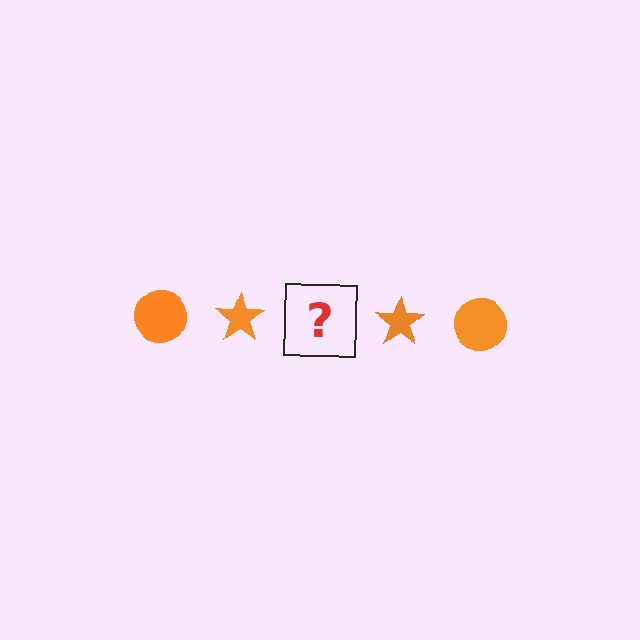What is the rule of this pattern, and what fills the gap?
The rule is that the pattern cycles through circle, star shapes in orange. The gap should be filled with an orange circle.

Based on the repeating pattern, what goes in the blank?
The blank should be an orange circle.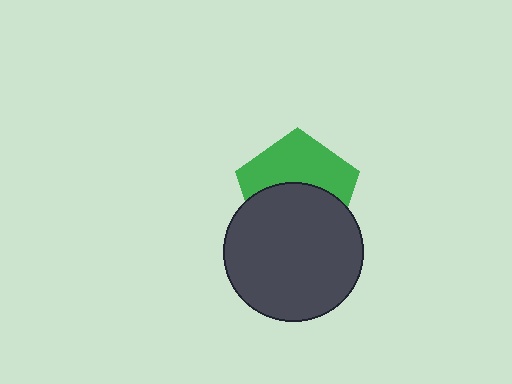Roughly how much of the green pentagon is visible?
About half of it is visible (roughly 48%).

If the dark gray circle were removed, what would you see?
You would see the complete green pentagon.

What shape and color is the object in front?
The object in front is a dark gray circle.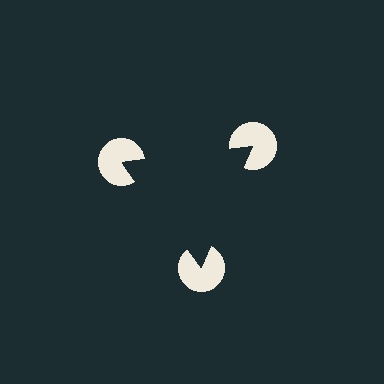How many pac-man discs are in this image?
There are 3 — one at each vertex of the illusory triangle.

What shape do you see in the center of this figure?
An illusory triangle — its edges are inferred from the aligned wedge cuts in the pac-man discs, not physically drawn.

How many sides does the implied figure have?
3 sides.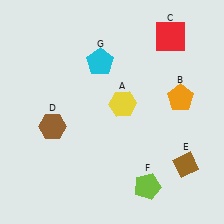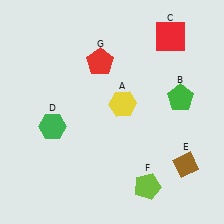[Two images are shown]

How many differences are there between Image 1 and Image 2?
There are 3 differences between the two images.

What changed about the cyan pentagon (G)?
In Image 1, G is cyan. In Image 2, it changed to red.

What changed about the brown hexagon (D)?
In Image 1, D is brown. In Image 2, it changed to green.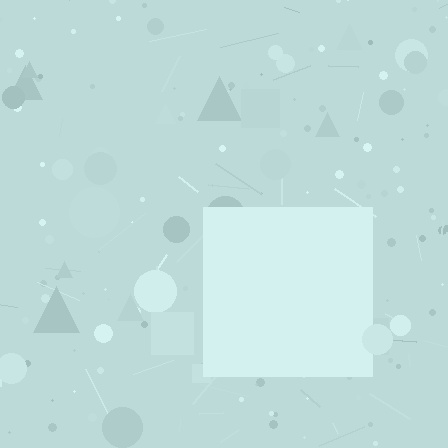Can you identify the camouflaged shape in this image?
The camouflaged shape is a square.